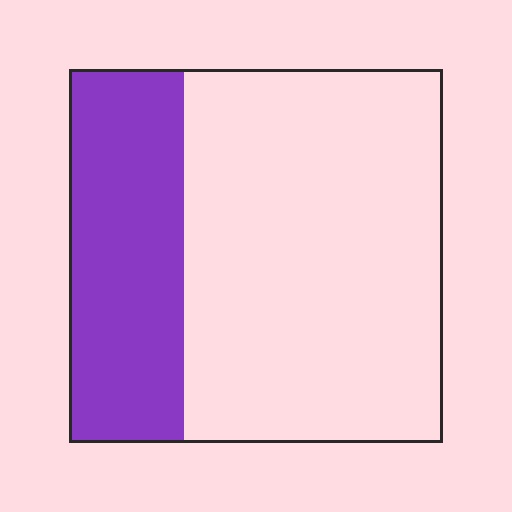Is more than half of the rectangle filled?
No.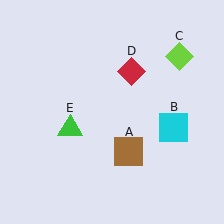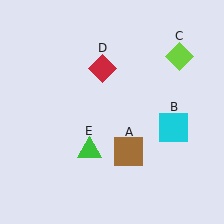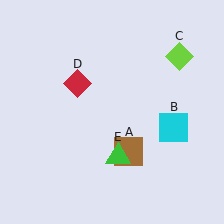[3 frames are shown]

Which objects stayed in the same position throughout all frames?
Brown square (object A) and cyan square (object B) and lime diamond (object C) remained stationary.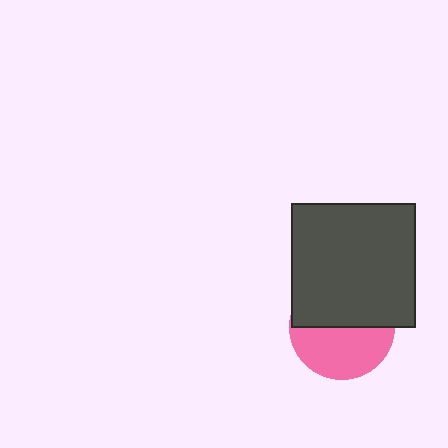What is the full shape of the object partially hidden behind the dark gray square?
The partially hidden object is a pink circle.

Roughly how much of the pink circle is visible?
About half of it is visible (roughly 50%).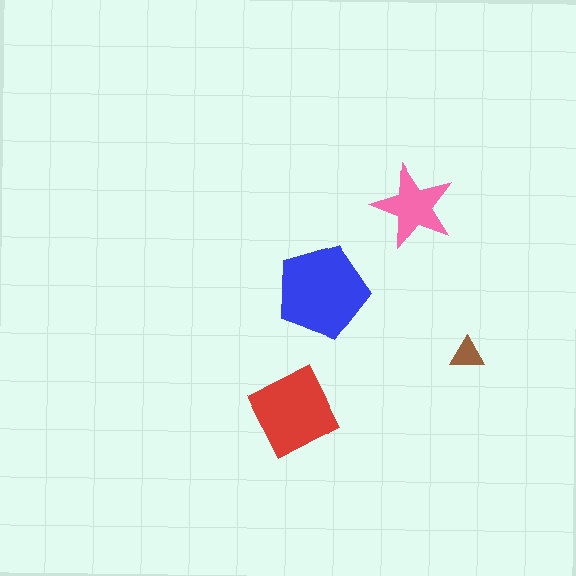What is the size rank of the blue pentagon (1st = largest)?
1st.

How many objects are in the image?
There are 4 objects in the image.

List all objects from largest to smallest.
The blue pentagon, the red diamond, the pink star, the brown triangle.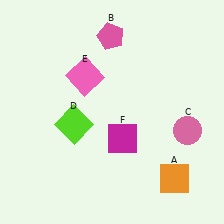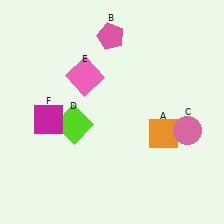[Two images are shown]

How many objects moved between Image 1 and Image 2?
2 objects moved between the two images.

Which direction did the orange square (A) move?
The orange square (A) moved up.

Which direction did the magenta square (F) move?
The magenta square (F) moved left.